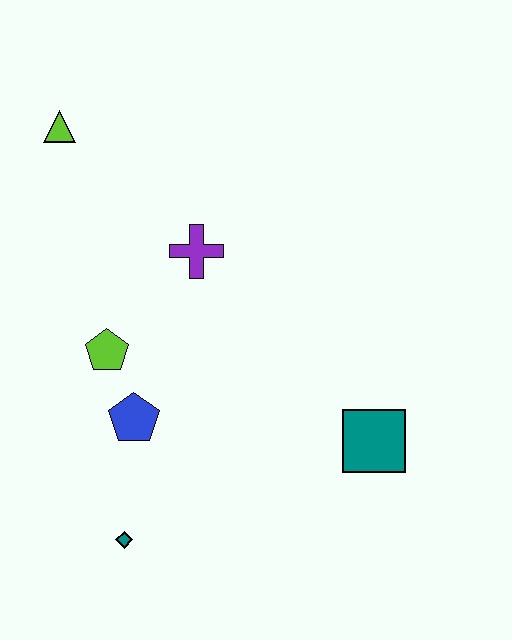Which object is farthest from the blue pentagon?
The lime triangle is farthest from the blue pentagon.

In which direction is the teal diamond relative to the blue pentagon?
The teal diamond is below the blue pentagon.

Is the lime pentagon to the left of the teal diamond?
Yes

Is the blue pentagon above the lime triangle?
No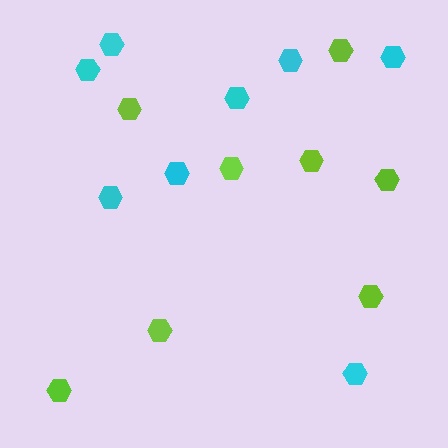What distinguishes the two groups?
There are 2 groups: one group of cyan hexagons (8) and one group of lime hexagons (8).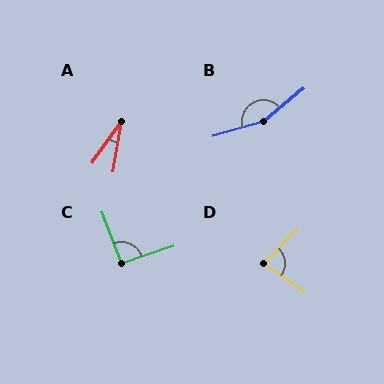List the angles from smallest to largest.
A (27°), D (80°), C (92°), B (156°).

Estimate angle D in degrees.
Approximately 80 degrees.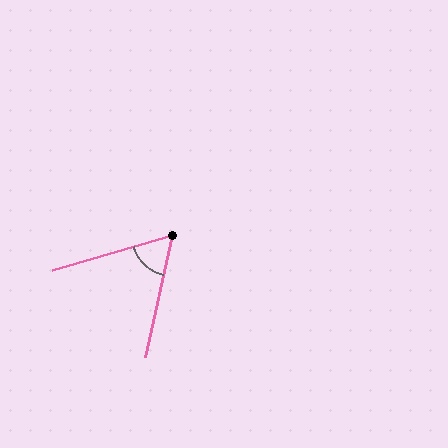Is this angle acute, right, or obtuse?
It is acute.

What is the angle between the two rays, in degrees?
Approximately 61 degrees.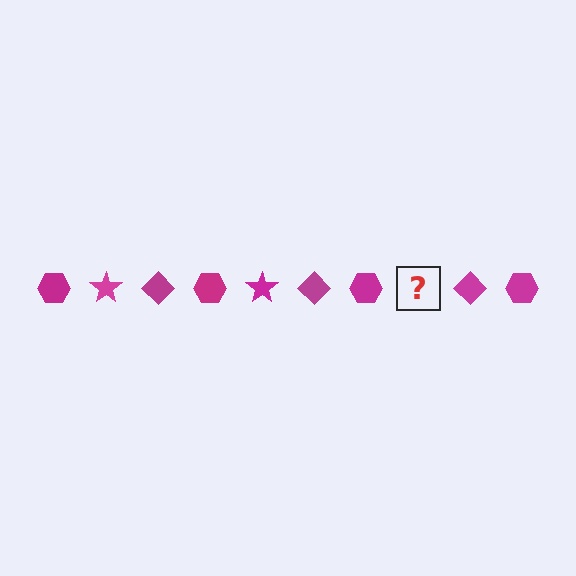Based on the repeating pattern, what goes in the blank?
The blank should be a magenta star.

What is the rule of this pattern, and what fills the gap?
The rule is that the pattern cycles through hexagon, star, diamond shapes in magenta. The gap should be filled with a magenta star.